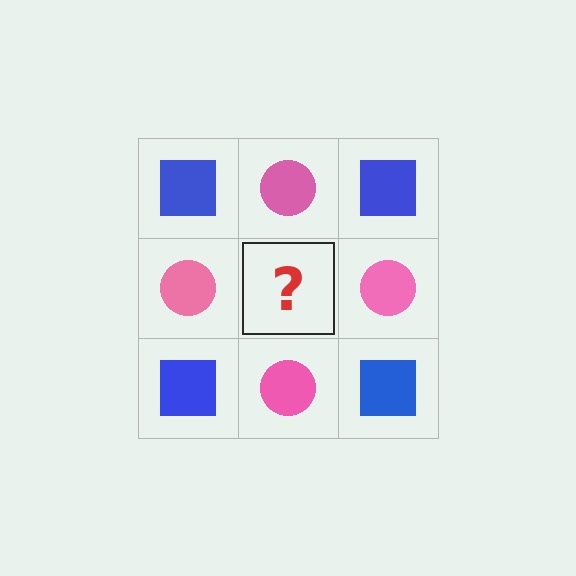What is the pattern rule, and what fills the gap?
The rule is that it alternates blue square and pink circle in a checkerboard pattern. The gap should be filled with a blue square.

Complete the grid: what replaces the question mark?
The question mark should be replaced with a blue square.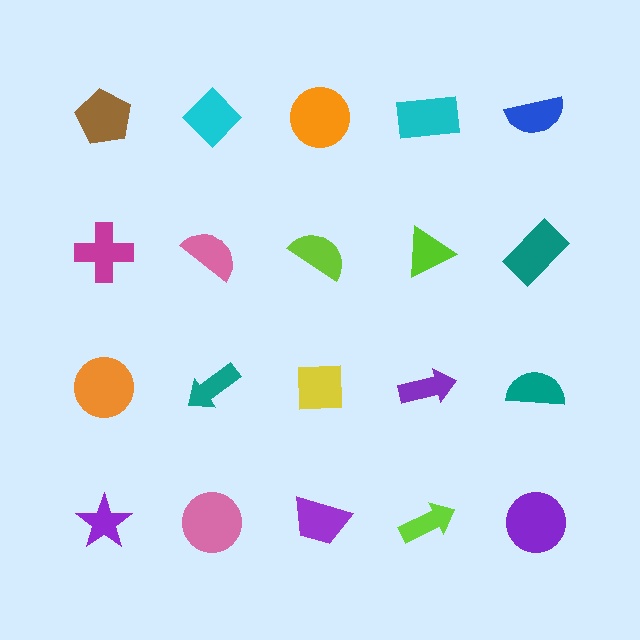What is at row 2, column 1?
A magenta cross.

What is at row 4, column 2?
A pink circle.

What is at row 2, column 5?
A teal rectangle.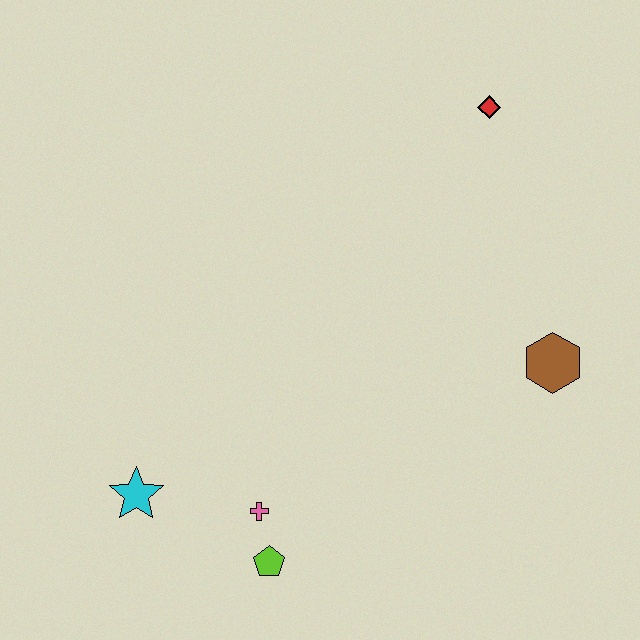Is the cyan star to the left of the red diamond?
Yes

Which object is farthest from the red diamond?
The cyan star is farthest from the red diamond.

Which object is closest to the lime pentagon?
The pink cross is closest to the lime pentagon.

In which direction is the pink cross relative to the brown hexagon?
The pink cross is to the left of the brown hexagon.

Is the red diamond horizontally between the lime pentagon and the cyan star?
No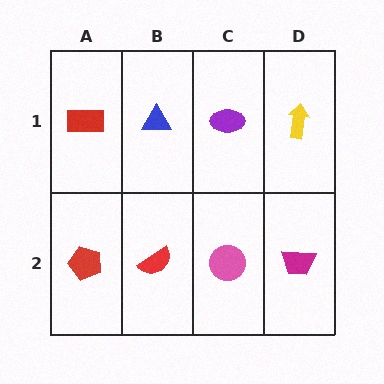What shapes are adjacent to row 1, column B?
A red semicircle (row 2, column B), a red rectangle (row 1, column A), a purple ellipse (row 1, column C).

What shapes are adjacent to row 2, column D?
A yellow arrow (row 1, column D), a pink circle (row 2, column C).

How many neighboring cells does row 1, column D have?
2.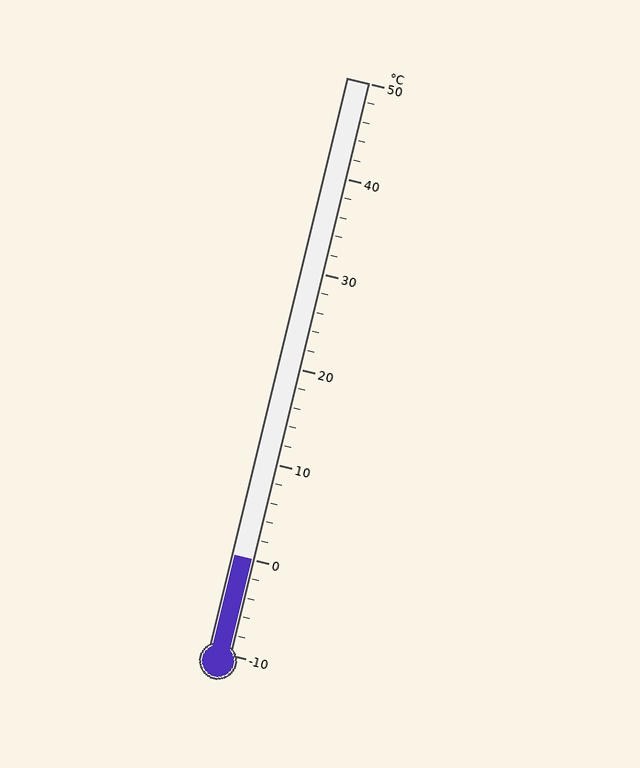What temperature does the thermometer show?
The thermometer shows approximately 0°C.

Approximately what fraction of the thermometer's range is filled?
The thermometer is filled to approximately 15% of its range.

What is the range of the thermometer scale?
The thermometer scale ranges from -10°C to 50°C.